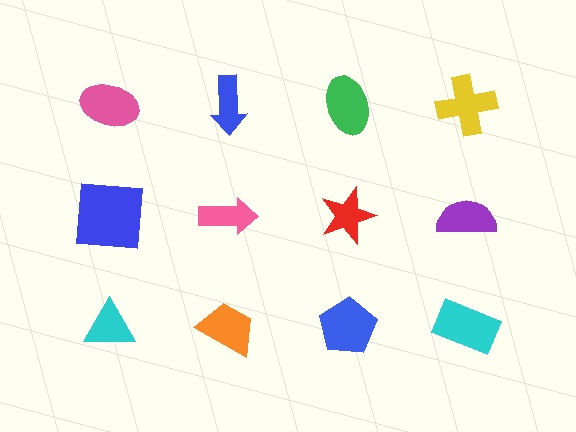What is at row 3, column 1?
A cyan triangle.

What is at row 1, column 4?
A yellow cross.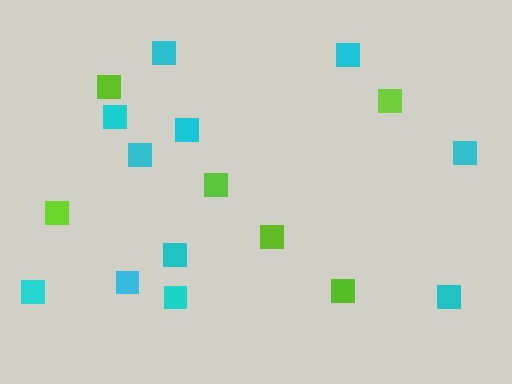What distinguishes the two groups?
There are 2 groups: one group of lime squares (6) and one group of cyan squares (11).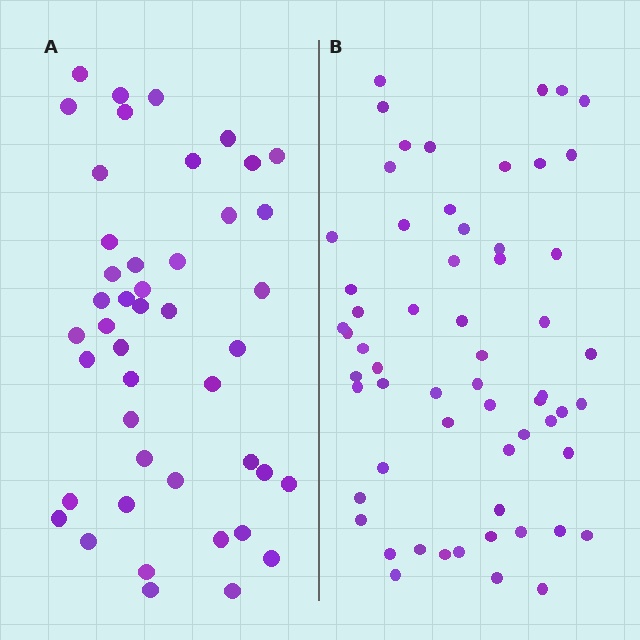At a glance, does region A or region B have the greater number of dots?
Region B (the right region) has more dots.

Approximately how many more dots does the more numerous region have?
Region B has approximately 15 more dots than region A.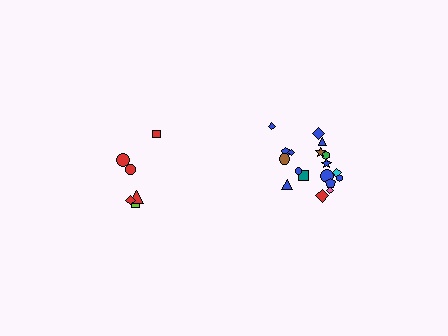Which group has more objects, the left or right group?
The right group.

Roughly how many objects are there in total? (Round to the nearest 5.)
Roughly 25 objects in total.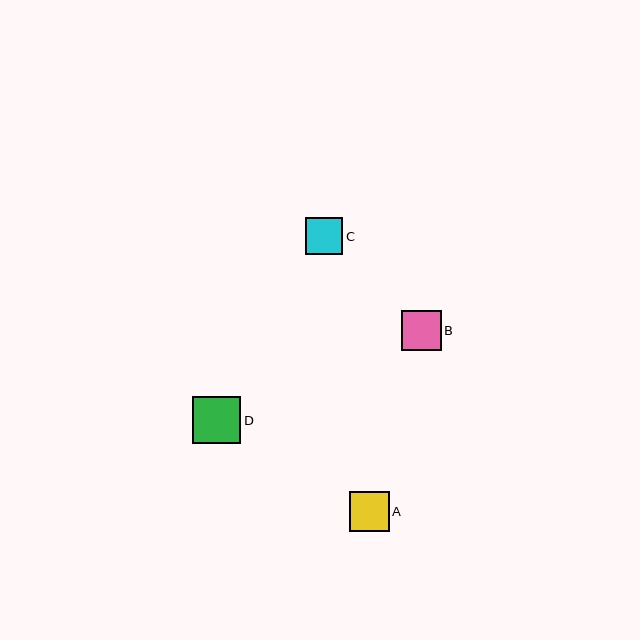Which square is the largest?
Square D is the largest with a size of approximately 48 pixels.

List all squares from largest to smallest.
From largest to smallest: D, A, B, C.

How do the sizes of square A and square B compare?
Square A and square B are approximately the same size.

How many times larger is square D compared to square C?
Square D is approximately 1.3 times the size of square C.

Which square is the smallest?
Square C is the smallest with a size of approximately 37 pixels.